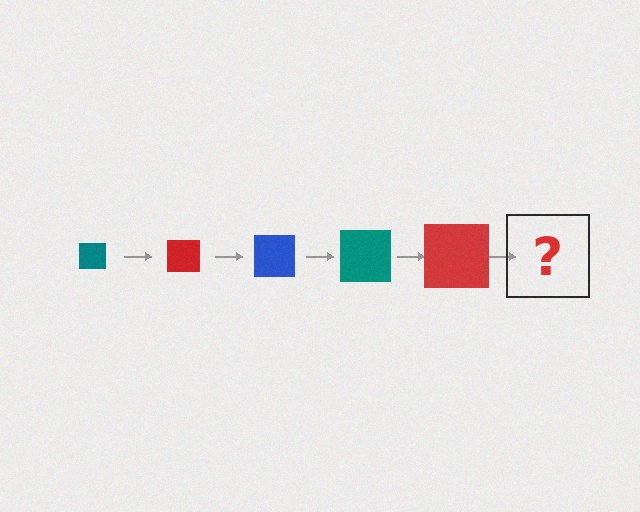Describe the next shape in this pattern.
It should be a blue square, larger than the previous one.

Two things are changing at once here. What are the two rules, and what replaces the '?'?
The two rules are that the square grows larger each step and the color cycles through teal, red, and blue. The '?' should be a blue square, larger than the previous one.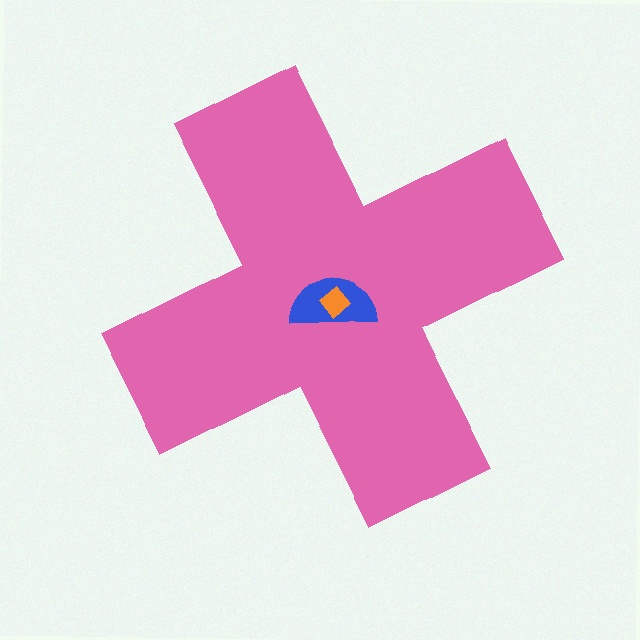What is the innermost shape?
The orange diamond.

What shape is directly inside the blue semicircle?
The orange diamond.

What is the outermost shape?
The pink cross.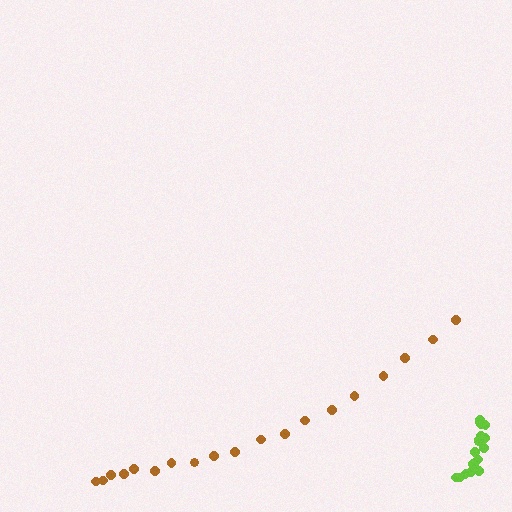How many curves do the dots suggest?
There are 2 distinct paths.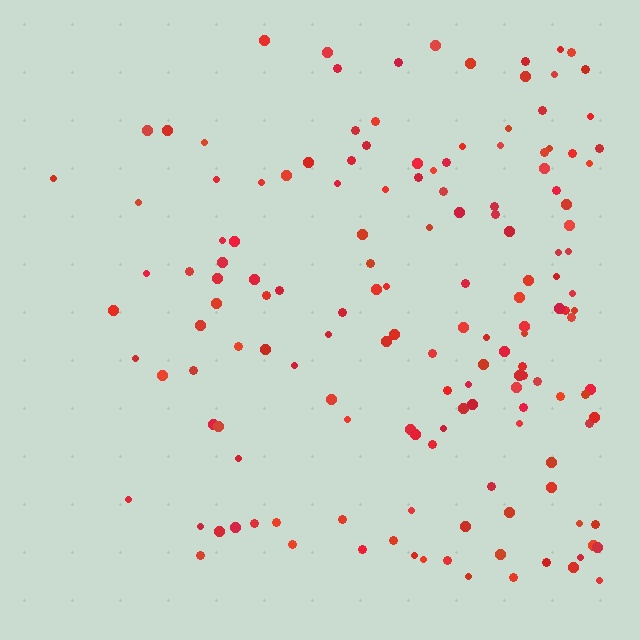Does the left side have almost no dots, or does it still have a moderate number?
Still a moderate number, just noticeably fewer than the right.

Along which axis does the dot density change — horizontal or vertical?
Horizontal.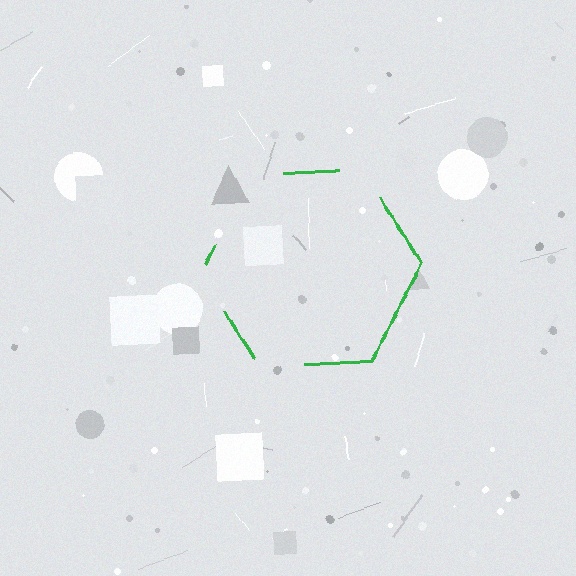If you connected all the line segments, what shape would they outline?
They would outline a hexagon.